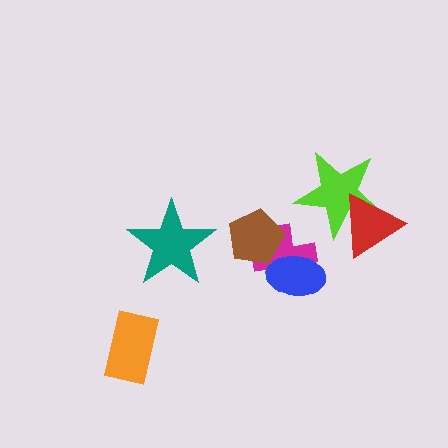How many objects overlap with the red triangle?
1 object overlaps with the red triangle.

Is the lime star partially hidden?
Yes, it is partially covered by another shape.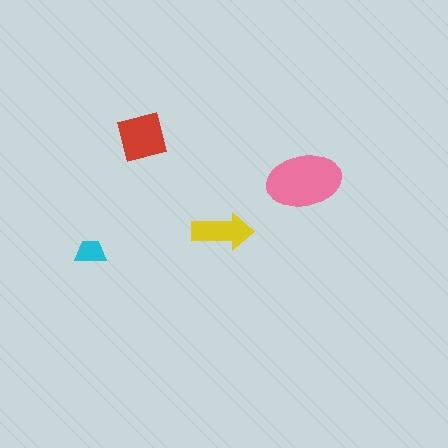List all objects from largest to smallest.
The pink ellipse, the red square, the yellow arrow, the cyan trapezoid.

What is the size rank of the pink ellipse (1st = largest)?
1st.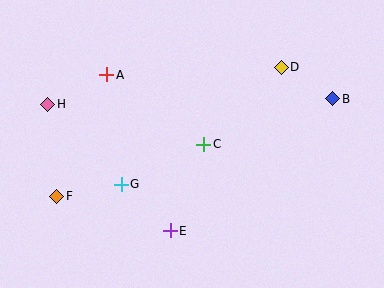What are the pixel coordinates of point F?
Point F is at (57, 196).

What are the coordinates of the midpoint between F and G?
The midpoint between F and G is at (89, 190).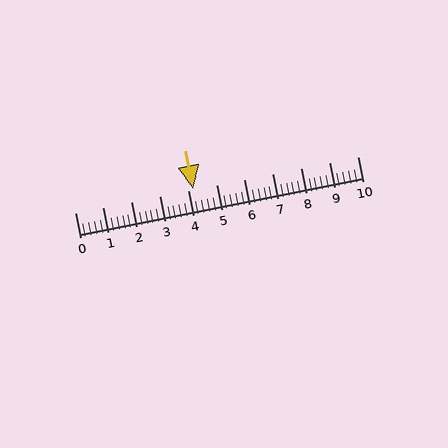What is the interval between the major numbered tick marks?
The major tick marks are spaced 1 units apart.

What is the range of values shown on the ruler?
The ruler shows values from 0 to 10.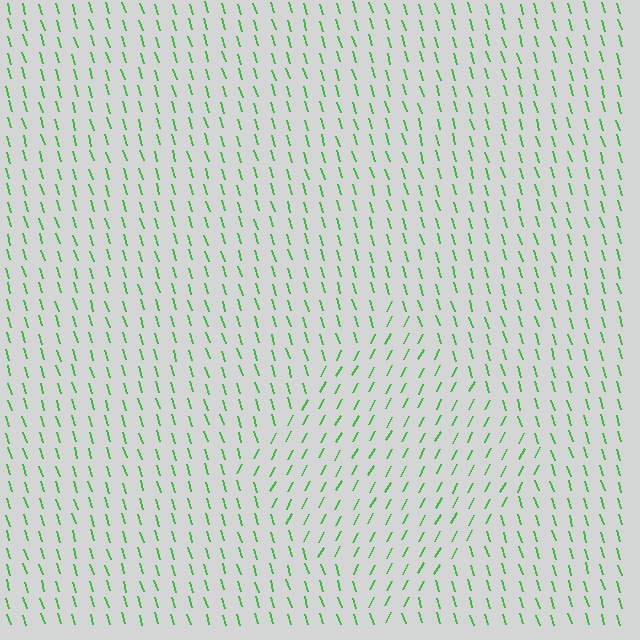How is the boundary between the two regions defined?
The boundary is defined purely by a change in line orientation (approximately 45 degrees difference). All lines are the same color and thickness.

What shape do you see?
I see a diamond.